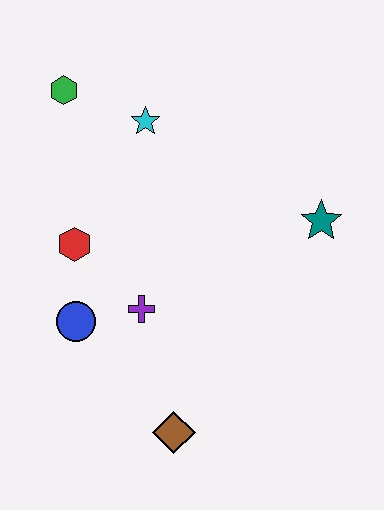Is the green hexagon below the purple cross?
No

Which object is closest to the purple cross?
The blue circle is closest to the purple cross.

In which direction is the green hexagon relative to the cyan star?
The green hexagon is to the left of the cyan star.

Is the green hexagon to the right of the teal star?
No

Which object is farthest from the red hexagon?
The teal star is farthest from the red hexagon.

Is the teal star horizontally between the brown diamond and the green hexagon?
No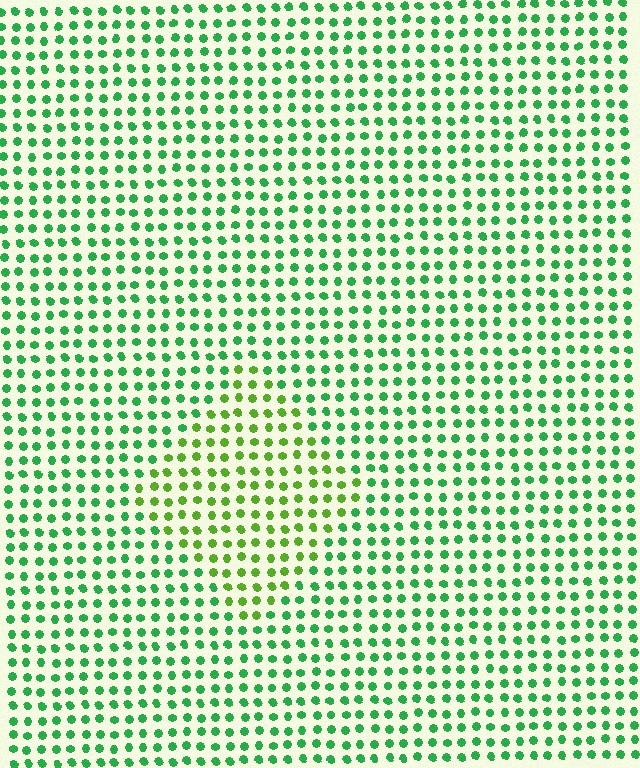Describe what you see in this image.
The image is filled with small green elements in a uniform arrangement. A diamond-shaped region is visible where the elements are tinted to a slightly different hue, forming a subtle color boundary.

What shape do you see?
I see a diamond.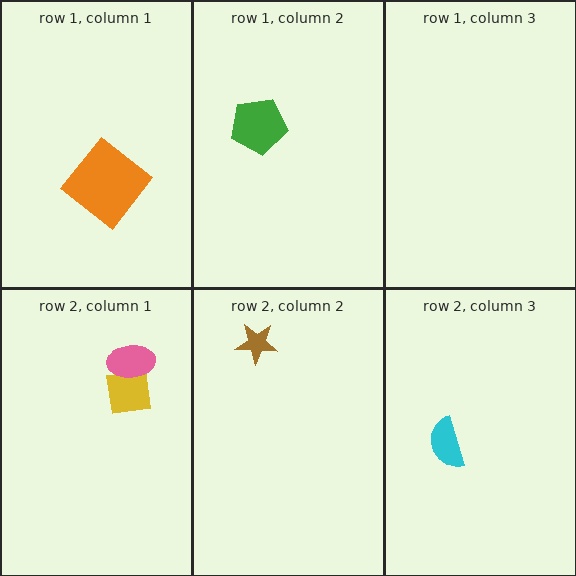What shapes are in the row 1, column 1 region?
The orange diamond.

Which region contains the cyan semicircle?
The row 2, column 3 region.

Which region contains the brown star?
The row 2, column 2 region.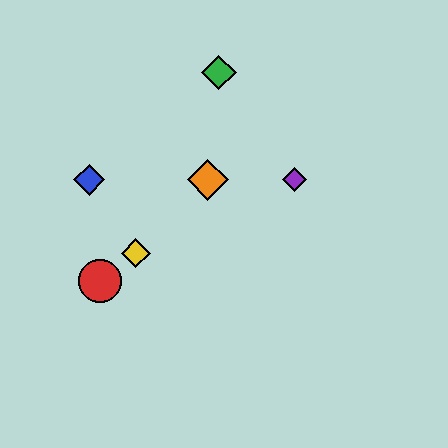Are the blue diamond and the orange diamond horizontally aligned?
Yes, both are at y≈180.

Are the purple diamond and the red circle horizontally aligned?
No, the purple diamond is at y≈180 and the red circle is at y≈281.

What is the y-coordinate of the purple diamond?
The purple diamond is at y≈180.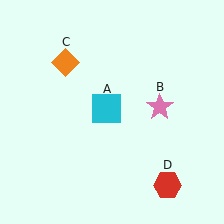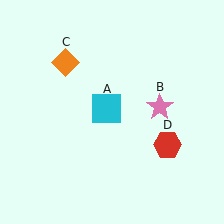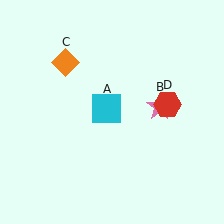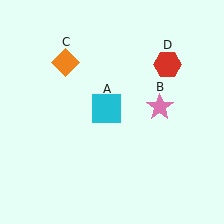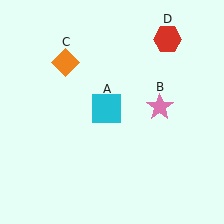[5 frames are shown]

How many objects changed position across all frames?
1 object changed position: red hexagon (object D).